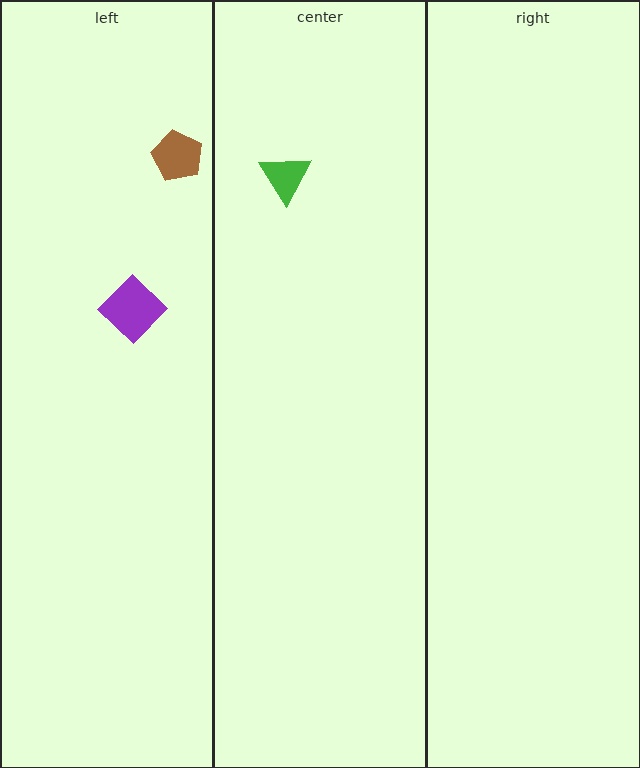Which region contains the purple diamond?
The left region.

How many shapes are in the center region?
1.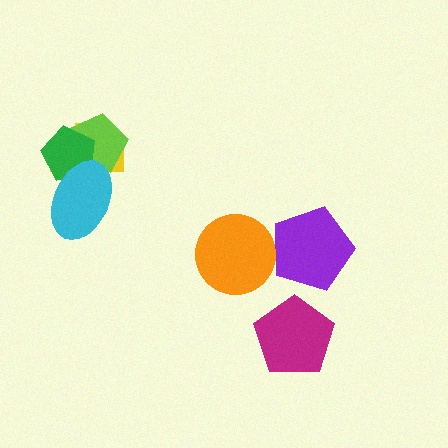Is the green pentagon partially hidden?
Yes, it is partially covered by another shape.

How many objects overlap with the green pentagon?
3 objects overlap with the green pentagon.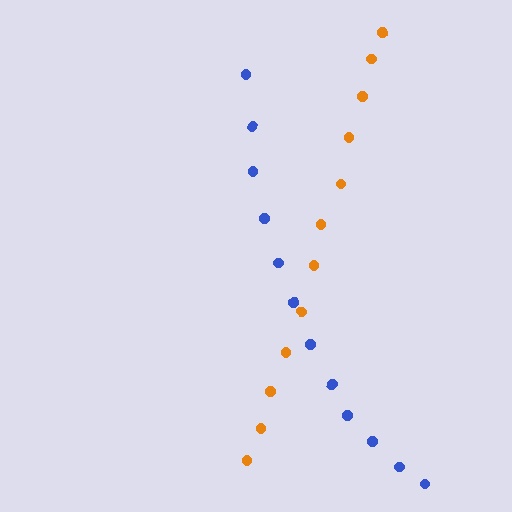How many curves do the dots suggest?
There are 2 distinct paths.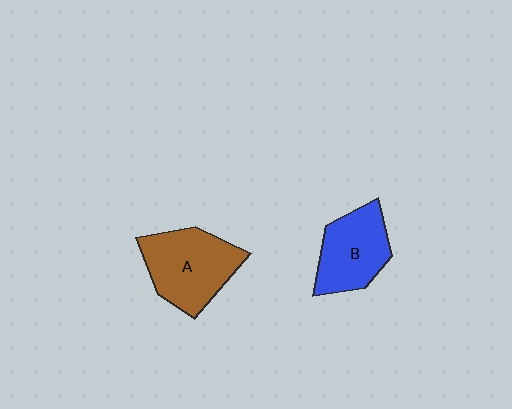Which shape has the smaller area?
Shape B (blue).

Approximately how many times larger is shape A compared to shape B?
Approximately 1.2 times.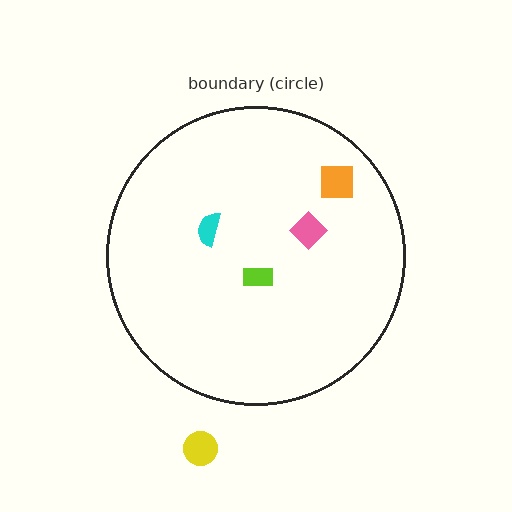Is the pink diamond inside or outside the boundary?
Inside.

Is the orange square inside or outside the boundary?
Inside.